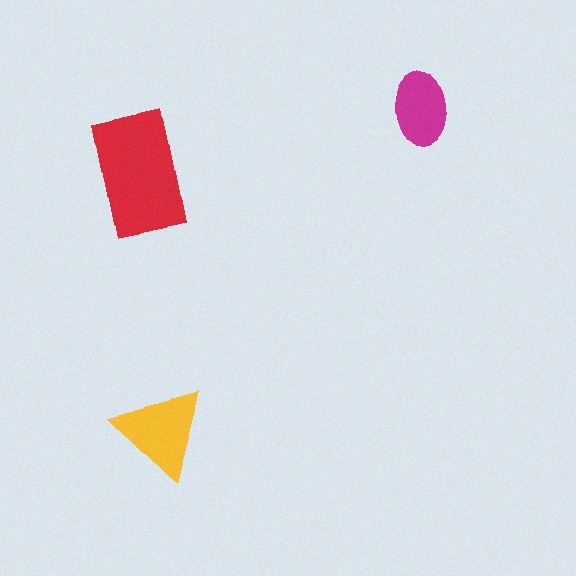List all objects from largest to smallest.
The red rectangle, the yellow triangle, the magenta ellipse.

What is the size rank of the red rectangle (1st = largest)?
1st.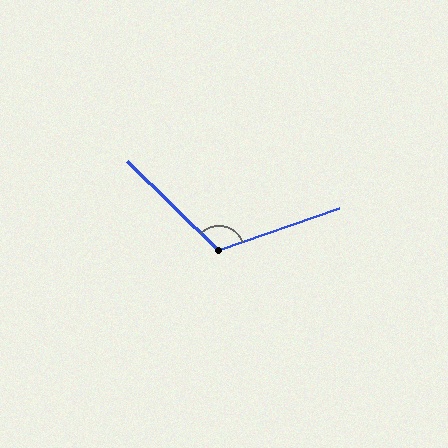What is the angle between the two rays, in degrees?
Approximately 117 degrees.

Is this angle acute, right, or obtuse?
It is obtuse.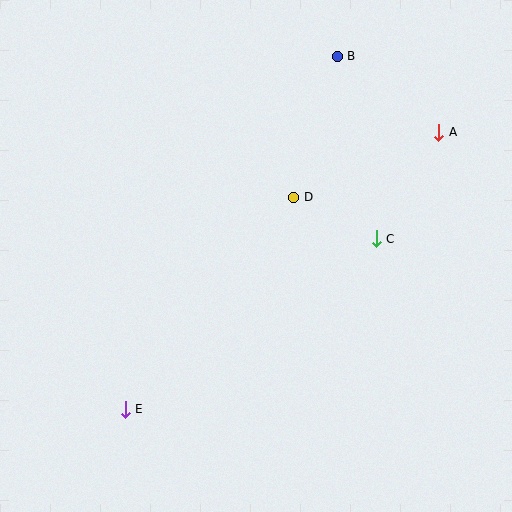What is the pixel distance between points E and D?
The distance between E and D is 271 pixels.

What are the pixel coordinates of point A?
Point A is at (439, 132).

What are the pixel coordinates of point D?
Point D is at (294, 197).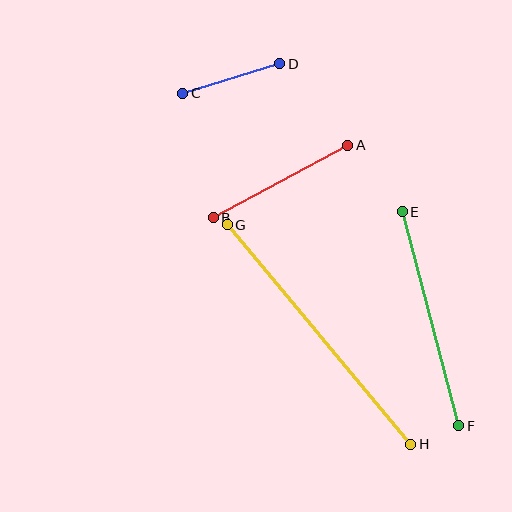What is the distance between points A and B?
The distance is approximately 153 pixels.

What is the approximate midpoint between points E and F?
The midpoint is at approximately (431, 319) pixels.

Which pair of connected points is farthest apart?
Points G and H are farthest apart.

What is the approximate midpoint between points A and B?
The midpoint is at approximately (280, 181) pixels.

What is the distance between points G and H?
The distance is approximately 286 pixels.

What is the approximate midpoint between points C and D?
The midpoint is at approximately (231, 78) pixels.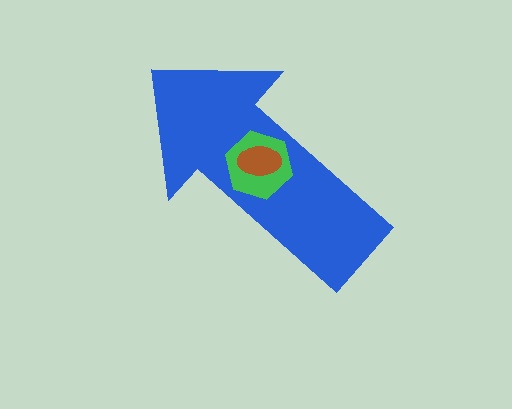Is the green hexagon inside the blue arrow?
Yes.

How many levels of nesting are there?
3.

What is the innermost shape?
The brown ellipse.